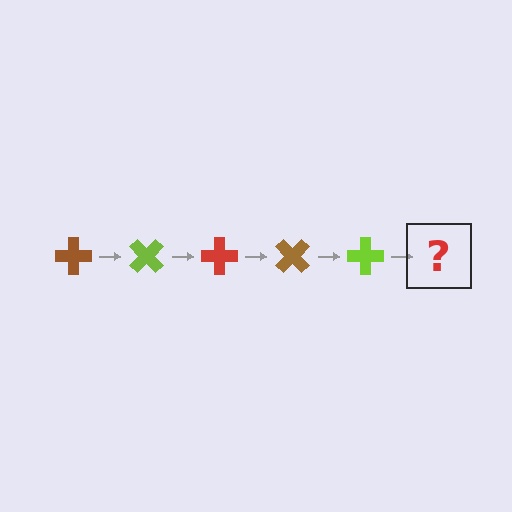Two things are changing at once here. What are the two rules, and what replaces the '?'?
The two rules are that it rotates 45 degrees each step and the color cycles through brown, lime, and red. The '?' should be a red cross, rotated 225 degrees from the start.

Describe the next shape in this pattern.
It should be a red cross, rotated 225 degrees from the start.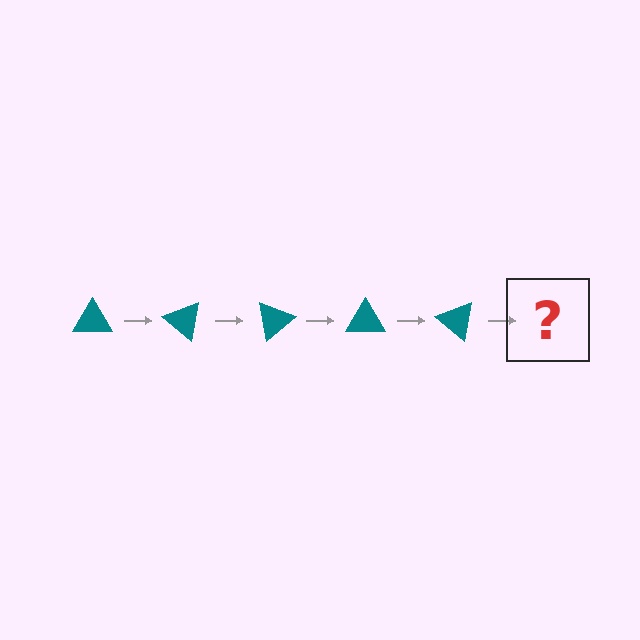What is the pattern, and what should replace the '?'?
The pattern is that the triangle rotates 40 degrees each step. The '?' should be a teal triangle rotated 200 degrees.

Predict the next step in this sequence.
The next step is a teal triangle rotated 200 degrees.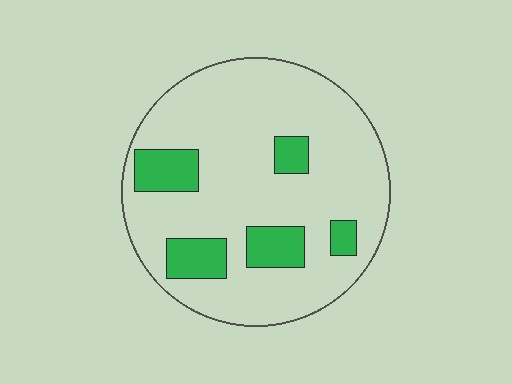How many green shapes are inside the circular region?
5.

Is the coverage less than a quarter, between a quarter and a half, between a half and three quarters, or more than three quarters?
Less than a quarter.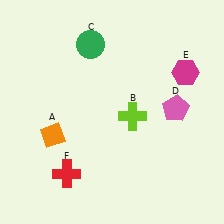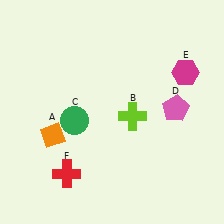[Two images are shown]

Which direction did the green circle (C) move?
The green circle (C) moved down.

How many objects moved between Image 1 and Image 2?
1 object moved between the two images.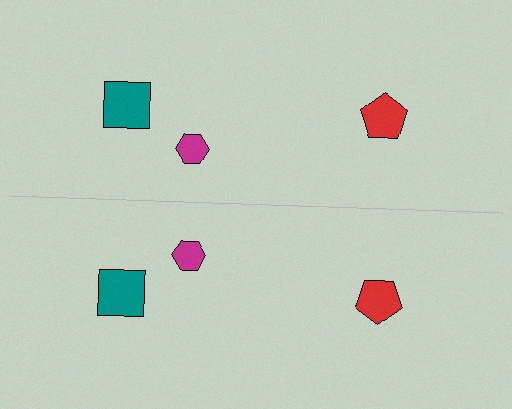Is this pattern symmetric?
Yes, this pattern has bilateral (reflection) symmetry.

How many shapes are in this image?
There are 6 shapes in this image.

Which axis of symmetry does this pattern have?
The pattern has a horizontal axis of symmetry running through the center of the image.